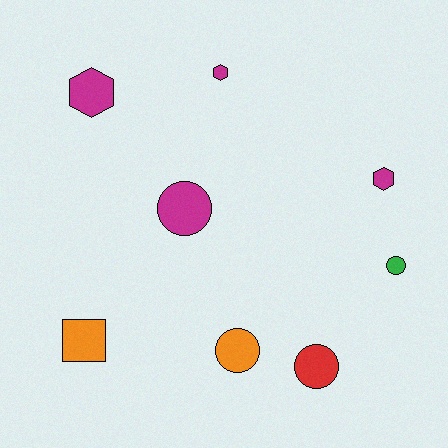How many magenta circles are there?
There is 1 magenta circle.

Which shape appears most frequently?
Circle, with 4 objects.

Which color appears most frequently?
Magenta, with 4 objects.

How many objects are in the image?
There are 8 objects.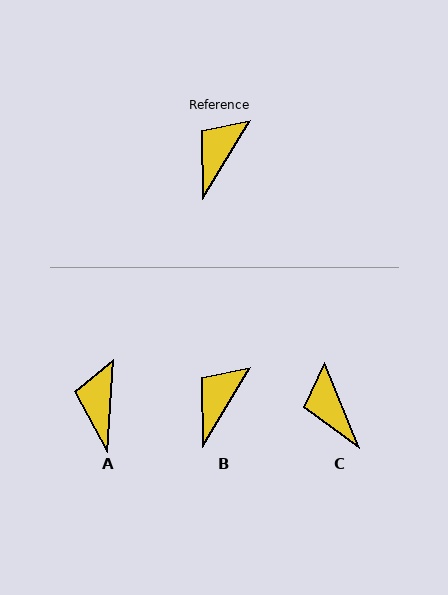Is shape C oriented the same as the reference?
No, it is off by about 54 degrees.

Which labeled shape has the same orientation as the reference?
B.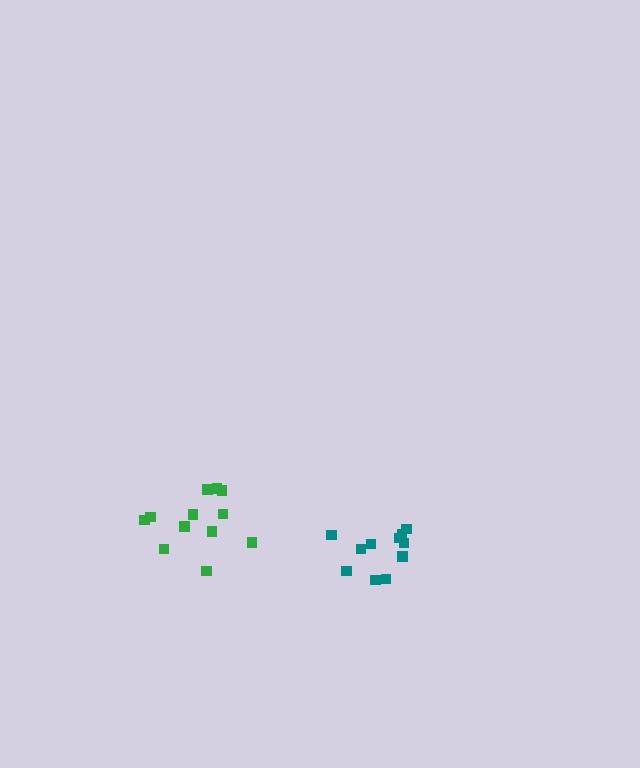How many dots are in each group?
Group 1: 12 dots, Group 2: 11 dots (23 total).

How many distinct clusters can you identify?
There are 2 distinct clusters.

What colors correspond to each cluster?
The clusters are colored: green, teal.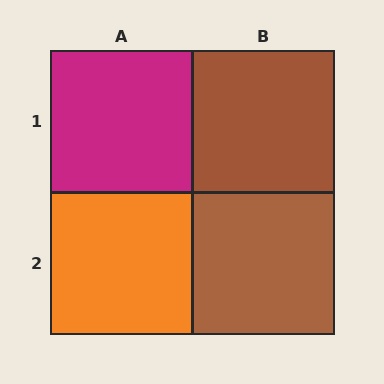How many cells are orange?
1 cell is orange.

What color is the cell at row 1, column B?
Brown.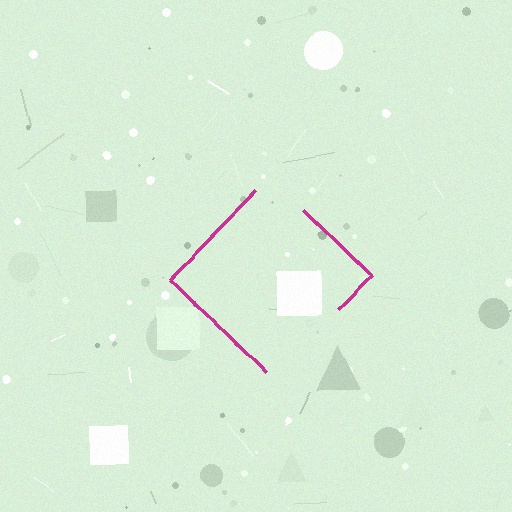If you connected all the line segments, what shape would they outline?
They would outline a diamond.